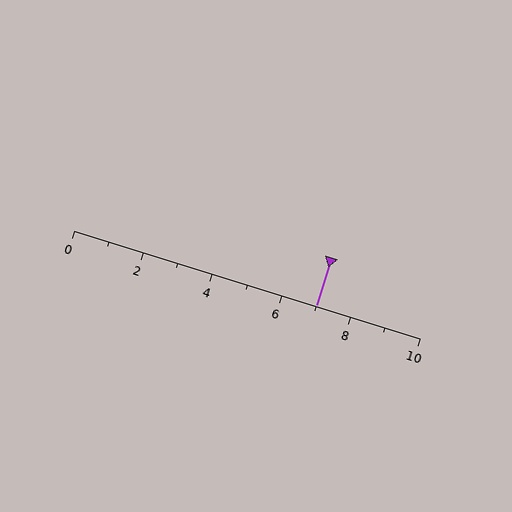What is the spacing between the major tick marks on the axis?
The major ticks are spaced 2 apart.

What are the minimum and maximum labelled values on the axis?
The axis runs from 0 to 10.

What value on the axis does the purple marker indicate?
The marker indicates approximately 7.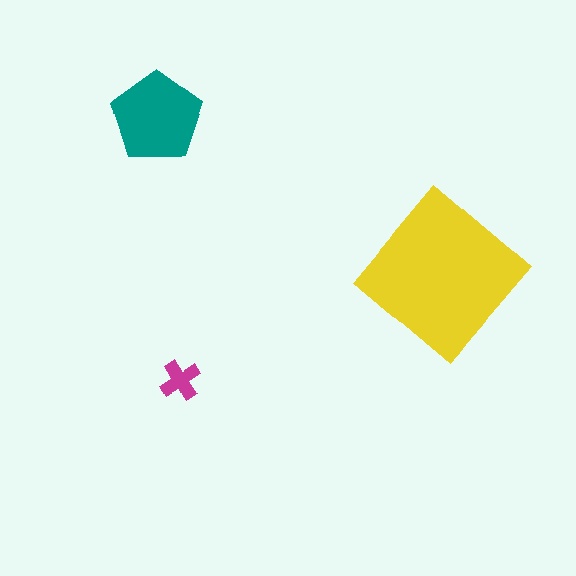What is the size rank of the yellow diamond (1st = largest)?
1st.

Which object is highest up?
The teal pentagon is topmost.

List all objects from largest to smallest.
The yellow diamond, the teal pentagon, the magenta cross.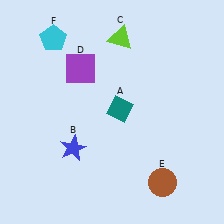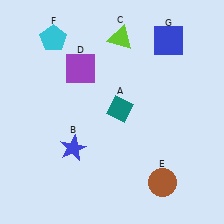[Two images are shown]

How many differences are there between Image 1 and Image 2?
There is 1 difference between the two images.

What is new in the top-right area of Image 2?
A blue square (G) was added in the top-right area of Image 2.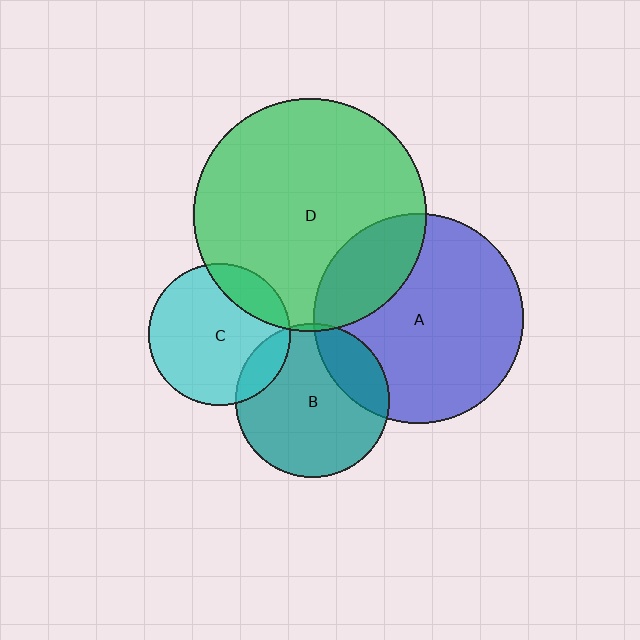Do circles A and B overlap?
Yes.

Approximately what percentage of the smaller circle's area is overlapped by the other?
Approximately 20%.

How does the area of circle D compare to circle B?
Approximately 2.3 times.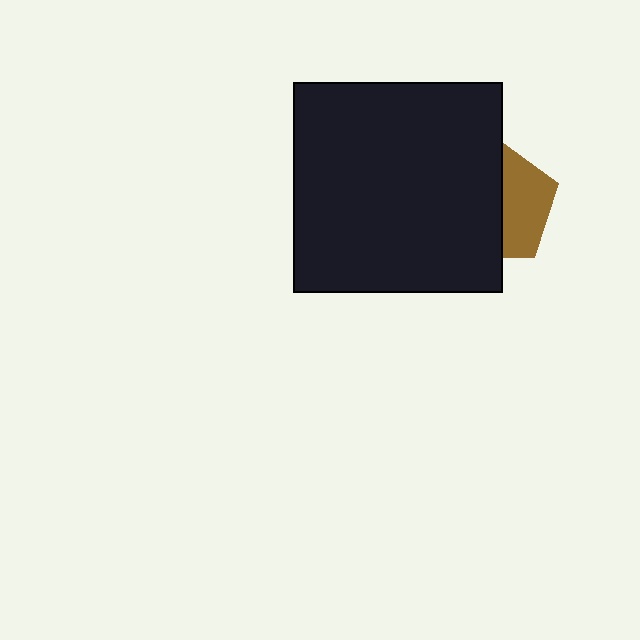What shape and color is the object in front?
The object in front is a black square.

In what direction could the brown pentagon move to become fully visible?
The brown pentagon could move right. That would shift it out from behind the black square entirely.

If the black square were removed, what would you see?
You would see the complete brown pentagon.